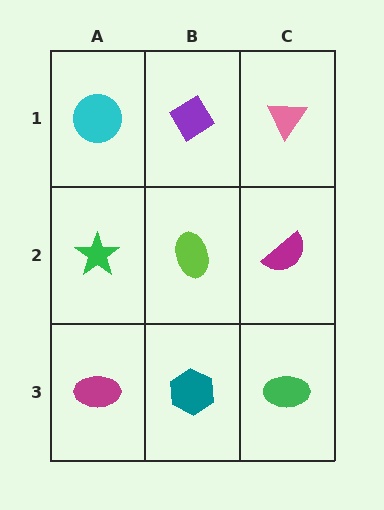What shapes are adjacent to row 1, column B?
A lime ellipse (row 2, column B), a cyan circle (row 1, column A), a pink triangle (row 1, column C).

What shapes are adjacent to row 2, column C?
A pink triangle (row 1, column C), a green ellipse (row 3, column C), a lime ellipse (row 2, column B).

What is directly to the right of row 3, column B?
A green ellipse.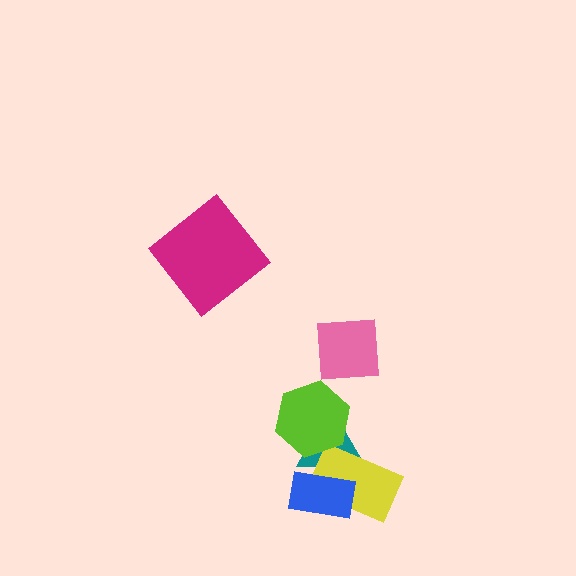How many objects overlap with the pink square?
0 objects overlap with the pink square.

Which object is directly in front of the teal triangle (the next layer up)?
The yellow rectangle is directly in front of the teal triangle.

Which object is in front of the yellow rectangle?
The blue rectangle is in front of the yellow rectangle.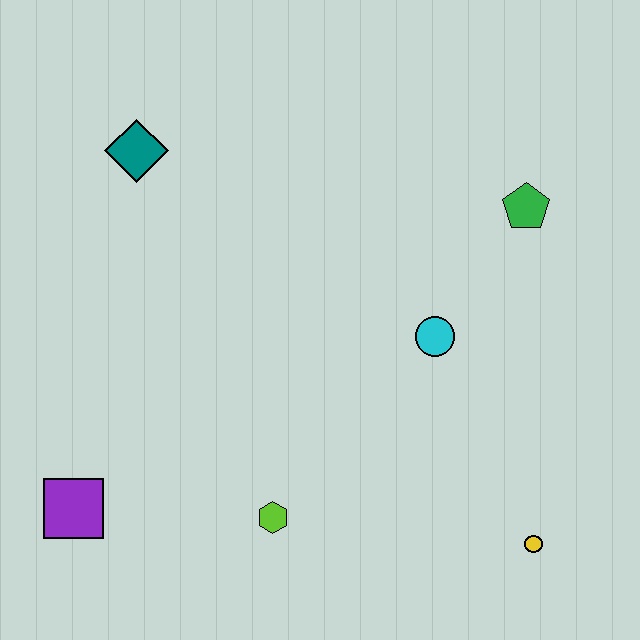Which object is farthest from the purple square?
The green pentagon is farthest from the purple square.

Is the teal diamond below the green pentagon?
No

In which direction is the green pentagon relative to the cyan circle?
The green pentagon is above the cyan circle.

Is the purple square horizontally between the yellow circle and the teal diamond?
No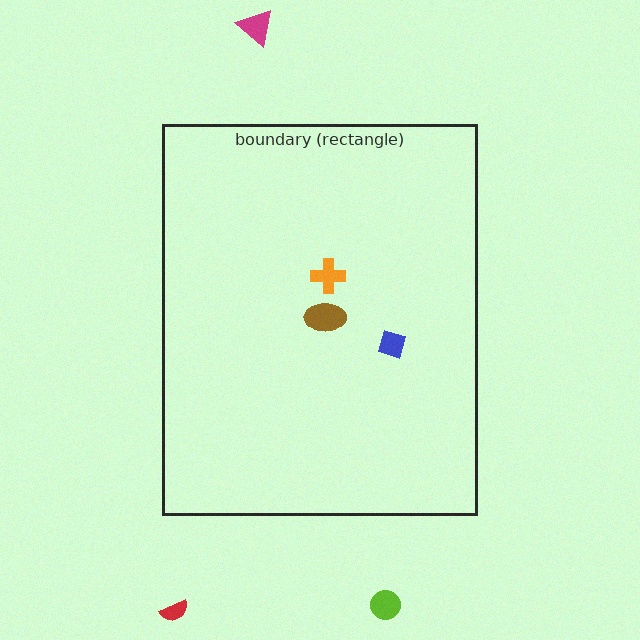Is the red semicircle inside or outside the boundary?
Outside.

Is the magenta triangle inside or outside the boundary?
Outside.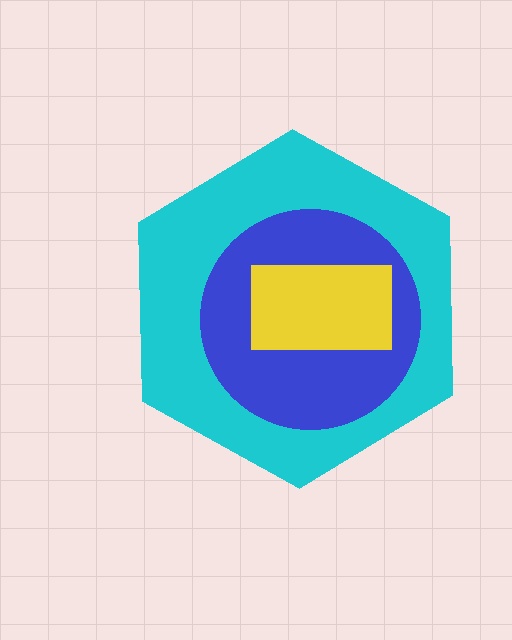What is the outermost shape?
The cyan hexagon.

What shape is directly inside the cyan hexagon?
The blue circle.